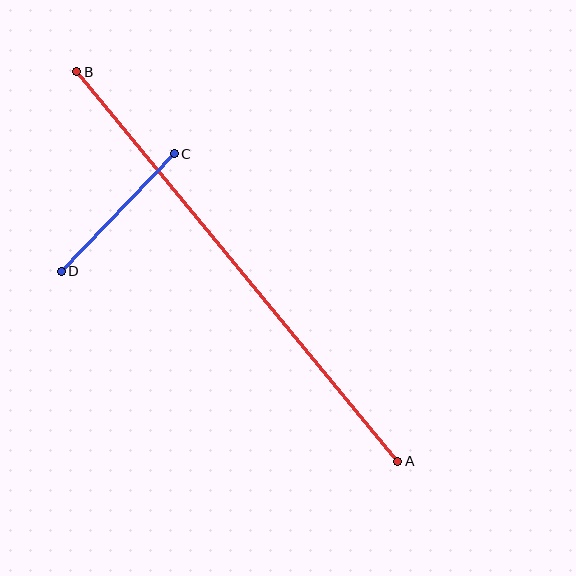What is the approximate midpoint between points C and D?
The midpoint is at approximately (118, 213) pixels.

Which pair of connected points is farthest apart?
Points A and B are farthest apart.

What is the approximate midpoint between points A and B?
The midpoint is at approximately (237, 266) pixels.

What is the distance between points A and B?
The distance is approximately 505 pixels.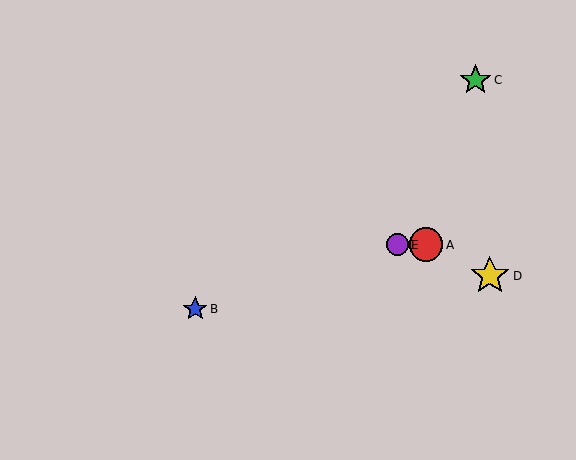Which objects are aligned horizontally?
Objects A, E are aligned horizontally.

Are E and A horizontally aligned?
Yes, both are at y≈245.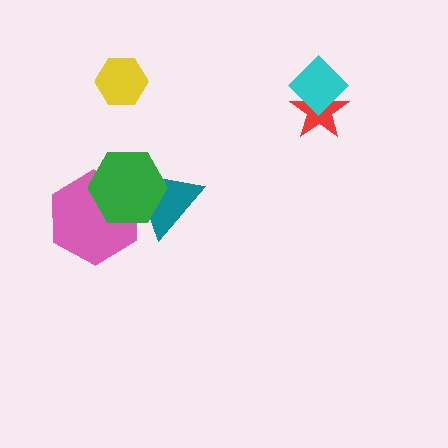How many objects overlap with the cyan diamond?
1 object overlaps with the cyan diamond.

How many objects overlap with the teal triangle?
2 objects overlap with the teal triangle.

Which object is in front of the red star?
The cyan diamond is in front of the red star.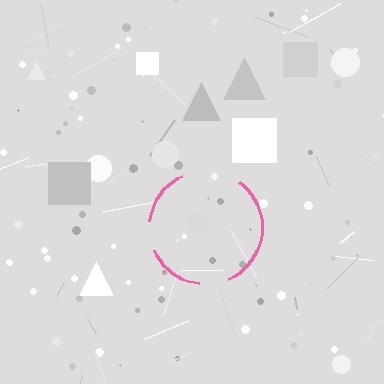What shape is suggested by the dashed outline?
The dashed outline suggests a circle.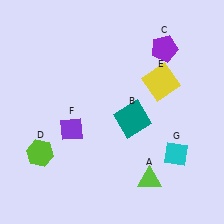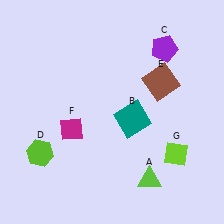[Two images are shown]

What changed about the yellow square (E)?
In Image 1, E is yellow. In Image 2, it changed to brown.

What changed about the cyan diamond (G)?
In Image 1, G is cyan. In Image 2, it changed to lime.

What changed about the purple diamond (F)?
In Image 1, F is purple. In Image 2, it changed to magenta.